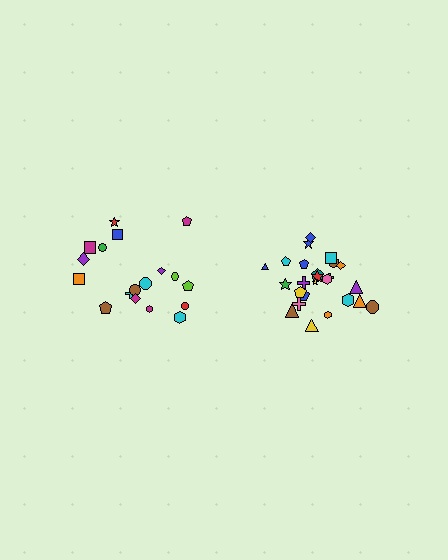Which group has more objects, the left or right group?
The right group.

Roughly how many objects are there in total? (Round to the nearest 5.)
Roughly 45 objects in total.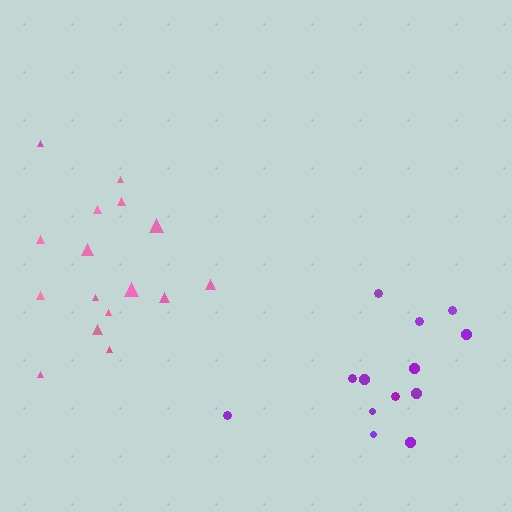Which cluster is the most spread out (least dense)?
Purple.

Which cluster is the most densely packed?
Pink.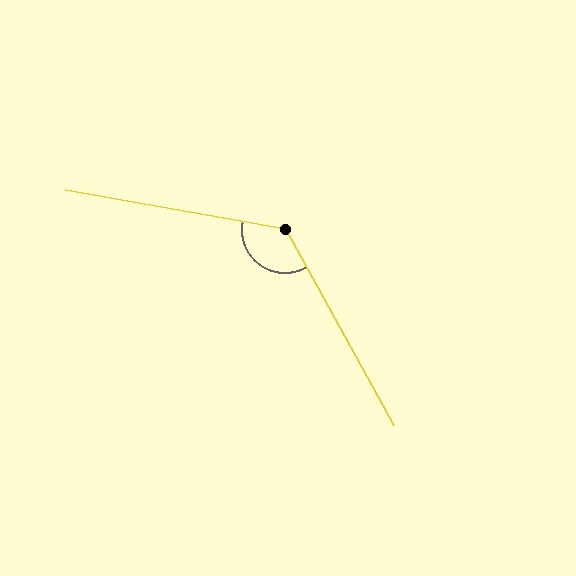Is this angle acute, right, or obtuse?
It is obtuse.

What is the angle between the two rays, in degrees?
Approximately 129 degrees.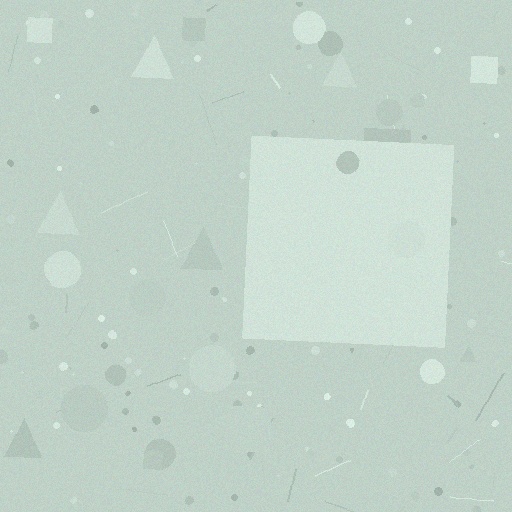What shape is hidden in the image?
A square is hidden in the image.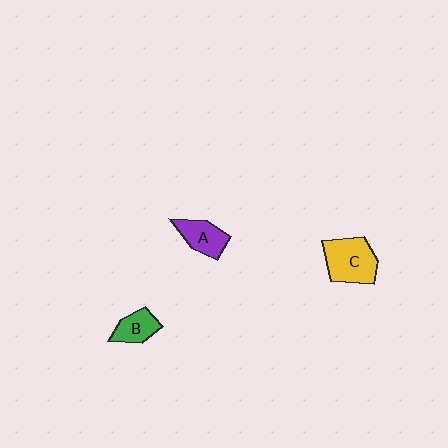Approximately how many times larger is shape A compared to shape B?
Approximately 1.2 times.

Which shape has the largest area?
Shape C (yellow).